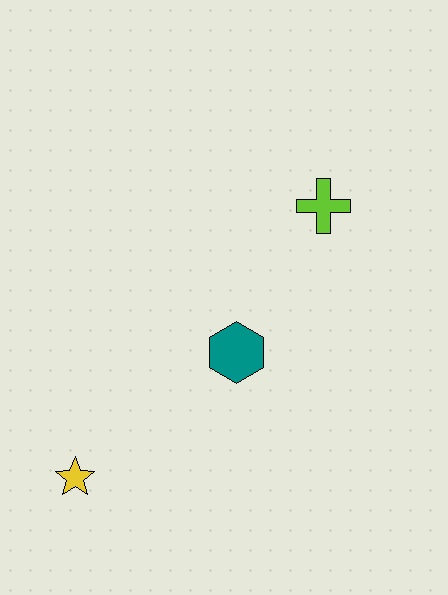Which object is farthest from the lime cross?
The yellow star is farthest from the lime cross.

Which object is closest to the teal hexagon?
The lime cross is closest to the teal hexagon.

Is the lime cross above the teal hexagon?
Yes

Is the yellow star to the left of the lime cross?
Yes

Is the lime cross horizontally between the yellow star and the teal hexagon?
No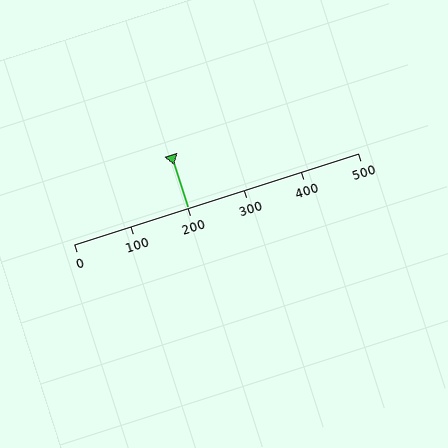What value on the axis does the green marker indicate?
The marker indicates approximately 200.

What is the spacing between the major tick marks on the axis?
The major ticks are spaced 100 apart.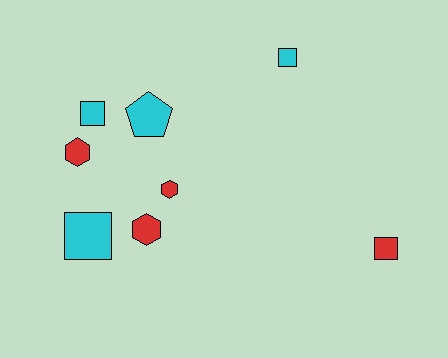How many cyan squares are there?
There are 3 cyan squares.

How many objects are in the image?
There are 8 objects.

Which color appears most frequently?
Red, with 4 objects.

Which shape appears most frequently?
Square, with 4 objects.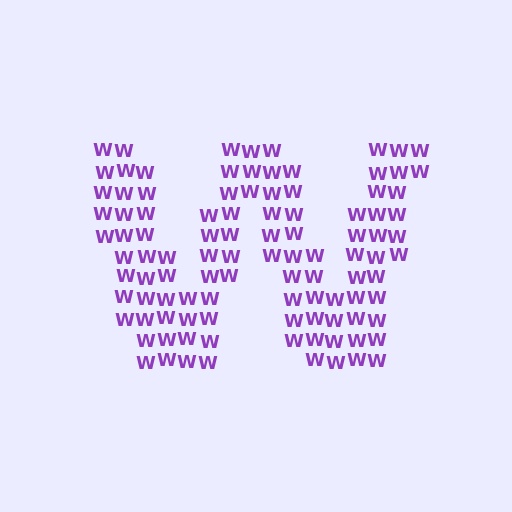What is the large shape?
The large shape is the letter W.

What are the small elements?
The small elements are letter W's.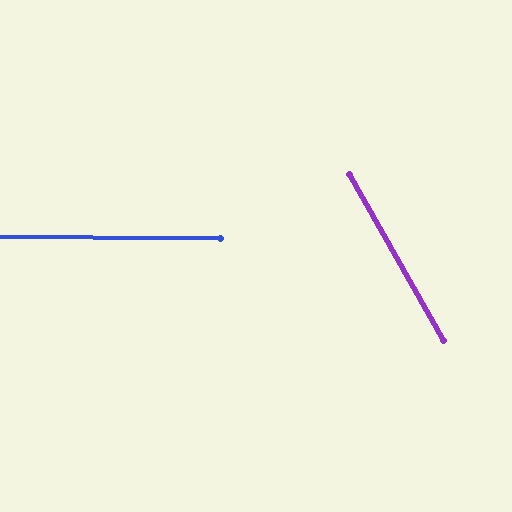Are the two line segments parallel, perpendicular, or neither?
Neither parallel nor perpendicular — they differ by about 60°.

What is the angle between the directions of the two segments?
Approximately 60 degrees.